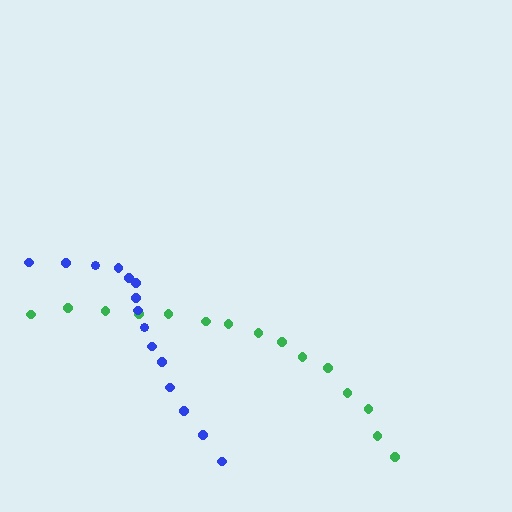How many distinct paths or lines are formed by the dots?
There are 2 distinct paths.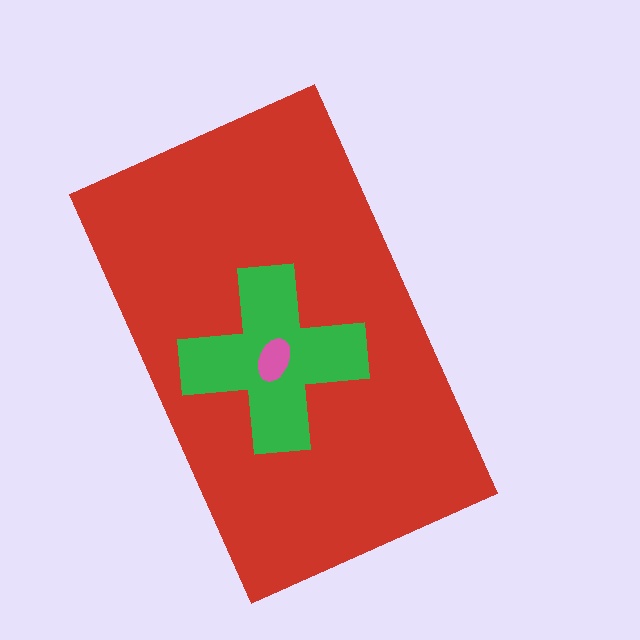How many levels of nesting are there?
3.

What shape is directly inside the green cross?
The pink ellipse.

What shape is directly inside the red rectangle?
The green cross.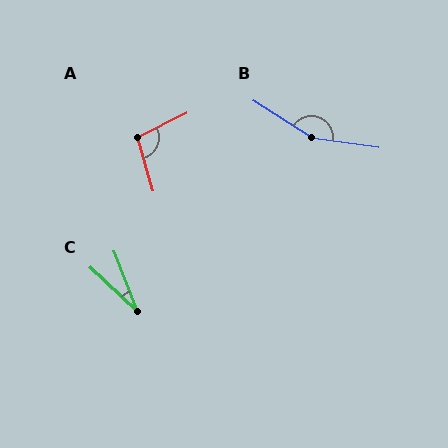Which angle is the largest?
B, at approximately 156 degrees.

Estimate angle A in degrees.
Approximately 100 degrees.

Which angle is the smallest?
C, at approximately 26 degrees.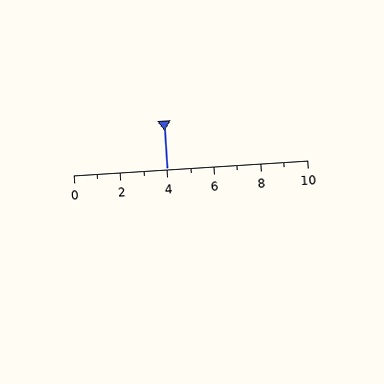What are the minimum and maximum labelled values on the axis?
The axis runs from 0 to 10.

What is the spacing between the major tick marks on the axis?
The major ticks are spaced 2 apart.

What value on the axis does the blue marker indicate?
The marker indicates approximately 4.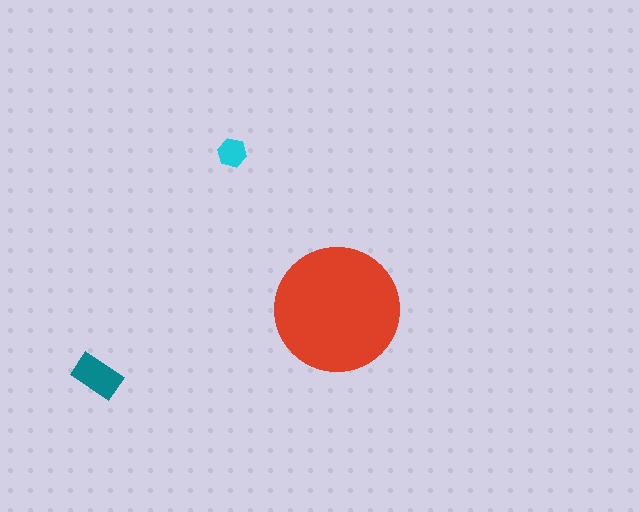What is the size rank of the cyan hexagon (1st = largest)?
3rd.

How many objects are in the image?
There are 3 objects in the image.